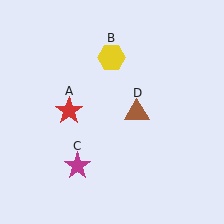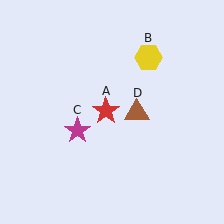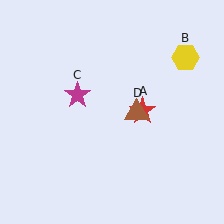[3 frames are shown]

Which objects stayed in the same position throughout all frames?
Brown triangle (object D) remained stationary.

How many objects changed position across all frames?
3 objects changed position: red star (object A), yellow hexagon (object B), magenta star (object C).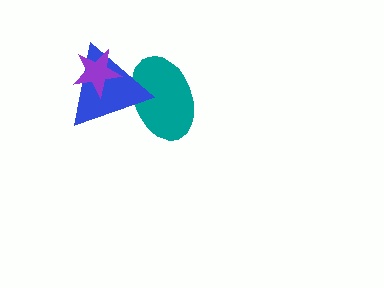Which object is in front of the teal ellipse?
The blue triangle is in front of the teal ellipse.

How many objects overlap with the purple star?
1 object overlaps with the purple star.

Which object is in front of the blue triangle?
The purple star is in front of the blue triangle.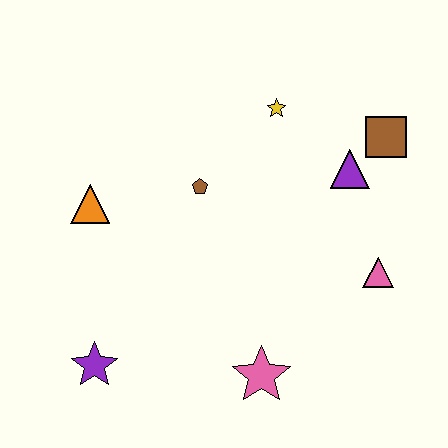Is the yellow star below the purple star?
No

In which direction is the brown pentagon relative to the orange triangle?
The brown pentagon is to the right of the orange triangle.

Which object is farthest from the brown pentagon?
The purple star is farthest from the brown pentagon.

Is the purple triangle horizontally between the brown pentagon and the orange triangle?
No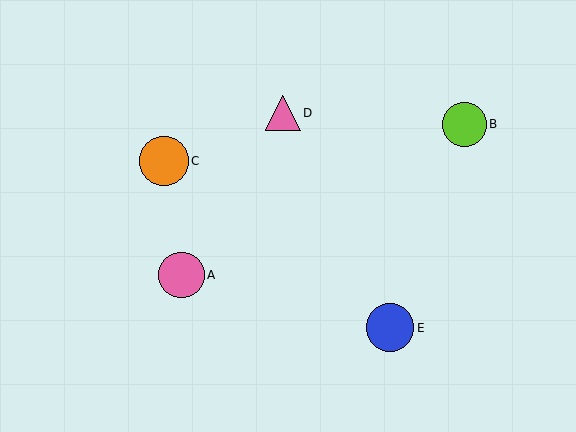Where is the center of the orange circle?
The center of the orange circle is at (164, 161).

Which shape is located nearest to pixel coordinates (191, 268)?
The pink circle (labeled A) at (182, 275) is nearest to that location.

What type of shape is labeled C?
Shape C is an orange circle.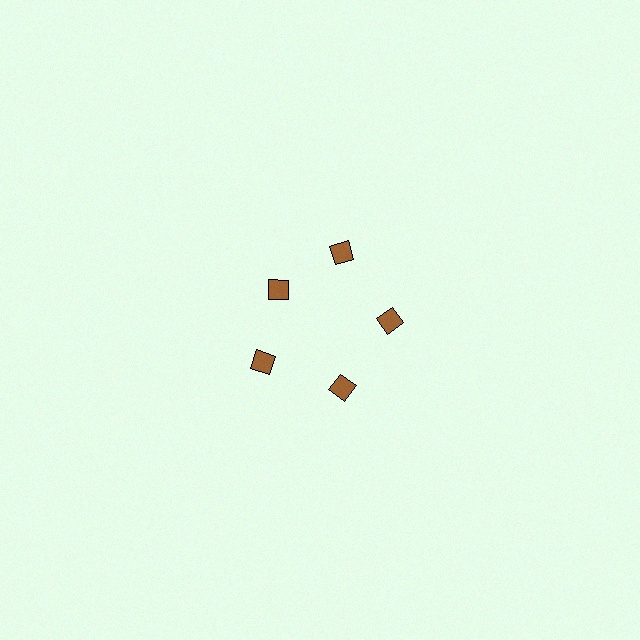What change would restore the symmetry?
The symmetry would be restored by moving it outward, back onto the ring so that all 5 squares sit at equal angles and equal distance from the center.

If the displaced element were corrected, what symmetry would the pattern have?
It would have 5-fold rotational symmetry — the pattern would map onto itself every 72 degrees.